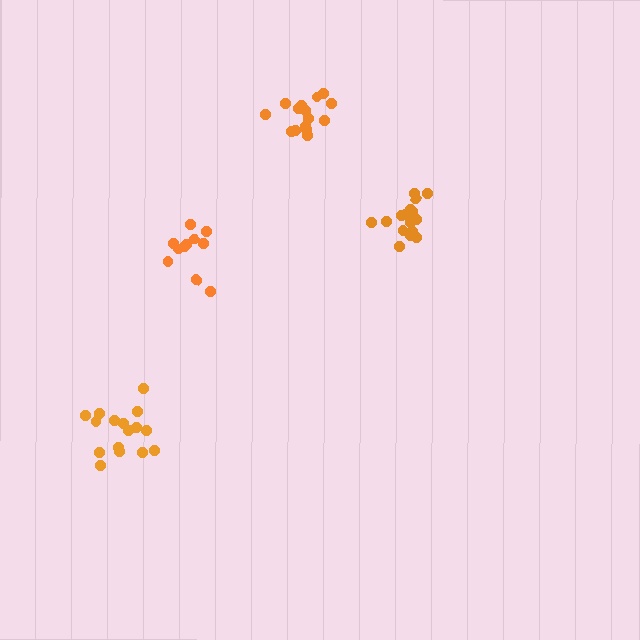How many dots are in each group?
Group 1: 17 dots, Group 2: 16 dots, Group 3: 11 dots, Group 4: 15 dots (59 total).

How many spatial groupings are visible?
There are 4 spatial groupings.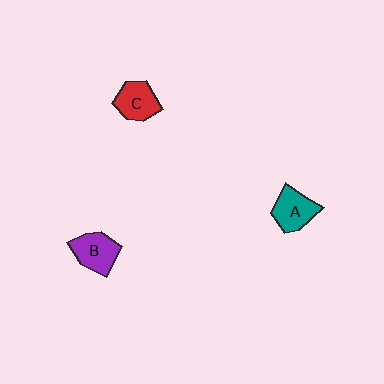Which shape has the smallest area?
Shape C (red).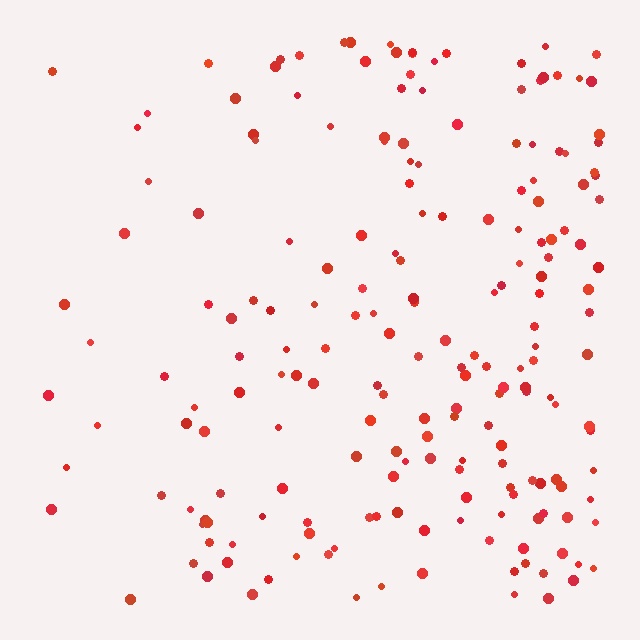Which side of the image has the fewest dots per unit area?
The left.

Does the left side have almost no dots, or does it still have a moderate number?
Still a moderate number, just noticeably fewer than the right.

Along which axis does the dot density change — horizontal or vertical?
Horizontal.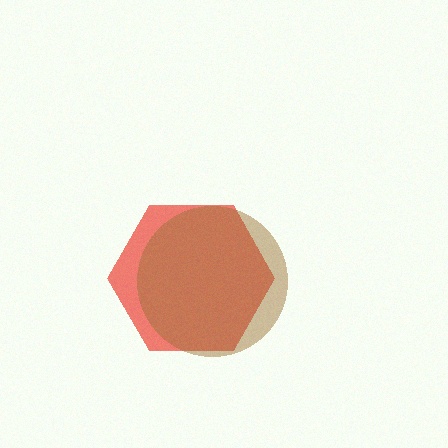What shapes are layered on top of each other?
The layered shapes are: a red hexagon, a brown circle.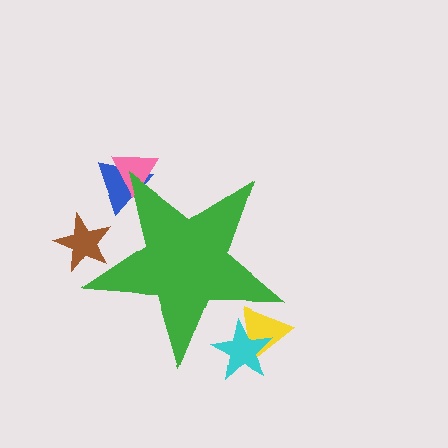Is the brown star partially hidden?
Yes, the brown star is partially hidden behind the green star.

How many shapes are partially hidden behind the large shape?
5 shapes are partially hidden.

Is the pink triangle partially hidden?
Yes, the pink triangle is partially hidden behind the green star.